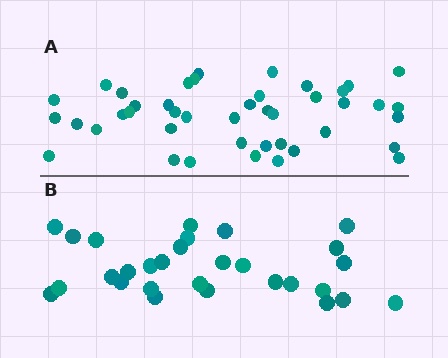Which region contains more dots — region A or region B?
Region A (the top region) has more dots.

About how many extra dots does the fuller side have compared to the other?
Region A has approximately 15 more dots than region B.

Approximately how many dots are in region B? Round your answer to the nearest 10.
About 30 dots. (The exact count is 29, which rounds to 30.)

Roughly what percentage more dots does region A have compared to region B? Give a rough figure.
About 50% more.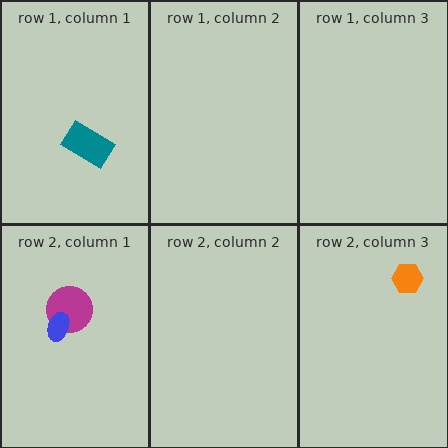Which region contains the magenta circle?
The row 2, column 1 region.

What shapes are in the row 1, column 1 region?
The teal rectangle.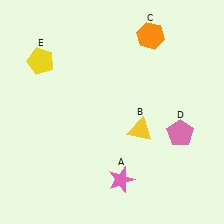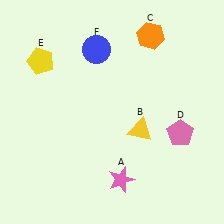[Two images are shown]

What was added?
A blue circle (F) was added in Image 2.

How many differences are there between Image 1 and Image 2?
There is 1 difference between the two images.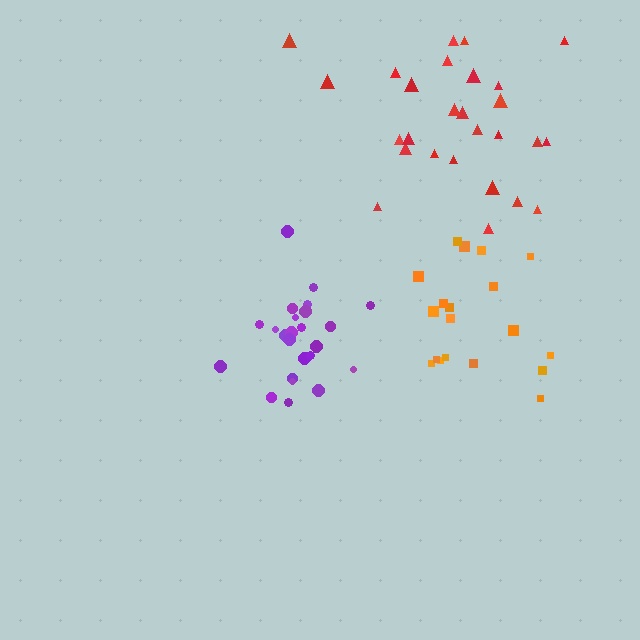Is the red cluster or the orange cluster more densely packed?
Orange.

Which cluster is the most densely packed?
Purple.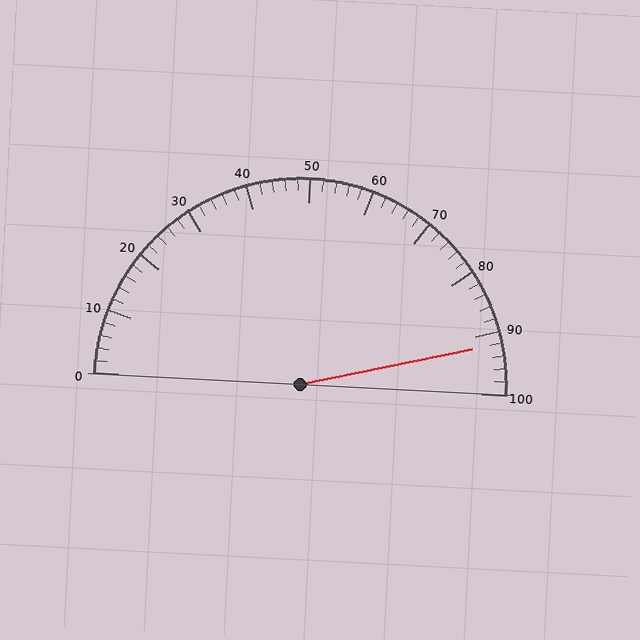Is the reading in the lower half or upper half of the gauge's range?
The reading is in the upper half of the range (0 to 100).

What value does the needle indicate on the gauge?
The needle indicates approximately 92.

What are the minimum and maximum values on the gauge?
The gauge ranges from 0 to 100.